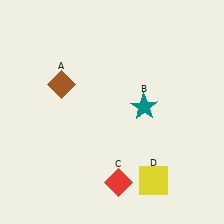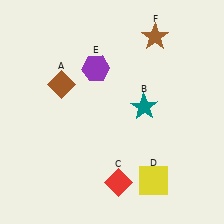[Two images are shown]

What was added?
A purple hexagon (E), a brown star (F) were added in Image 2.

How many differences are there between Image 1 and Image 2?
There are 2 differences between the two images.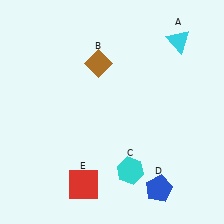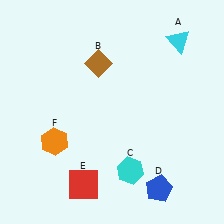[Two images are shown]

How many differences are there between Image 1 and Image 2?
There is 1 difference between the two images.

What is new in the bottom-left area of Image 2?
An orange hexagon (F) was added in the bottom-left area of Image 2.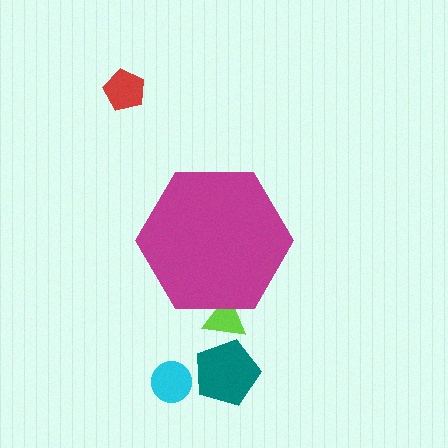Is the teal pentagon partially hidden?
No, the teal pentagon is fully visible.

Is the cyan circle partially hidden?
No, the cyan circle is fully visible.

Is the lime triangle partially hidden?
Yes, the lime triangle is partially hidden behind the magenta hexagon.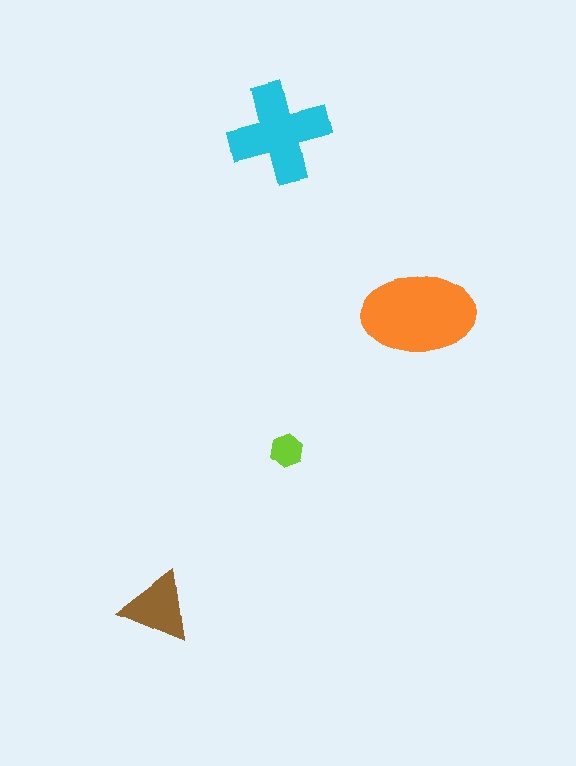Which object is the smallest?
The lime hexagon.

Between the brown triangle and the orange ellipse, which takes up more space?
The orange ellipse.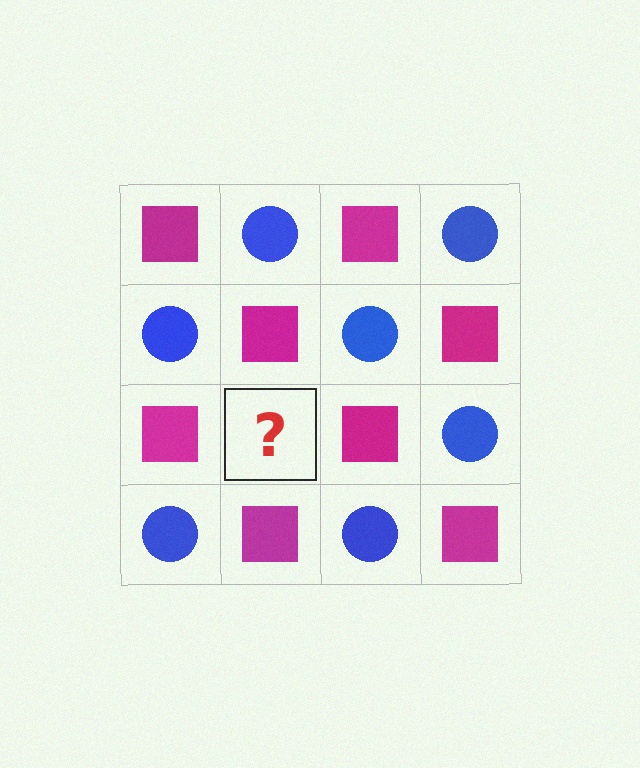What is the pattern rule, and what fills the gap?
The rule is that it alternates magenta square and blue circle in a checkerboard pattern. The gap should be filled with a blue circle.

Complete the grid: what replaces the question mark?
The question mark should be replaced with a blue circle.